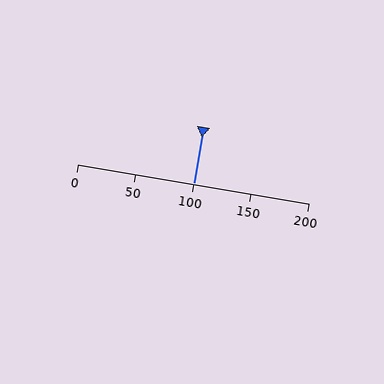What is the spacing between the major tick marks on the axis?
The major ticks are spaced 50 apart.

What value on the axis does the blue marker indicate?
The marker indicates approximately 100.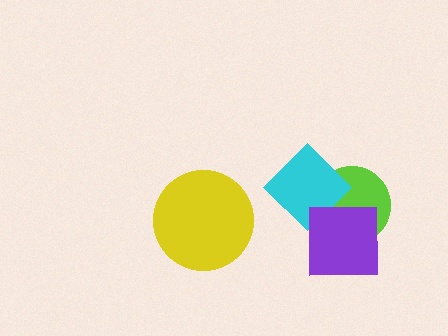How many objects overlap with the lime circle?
2 objects overlap with the lime circle.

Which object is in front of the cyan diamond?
The purple square is in front of the cyan diamond.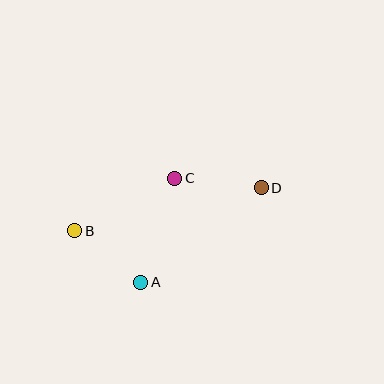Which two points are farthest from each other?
Points B and D are farthest from each other.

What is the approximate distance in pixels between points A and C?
The distance between A and C is approximately 109 pixels.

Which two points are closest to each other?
Points A and B are closest to each other.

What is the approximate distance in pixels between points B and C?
The distance between B and C is approximately 113 pixels.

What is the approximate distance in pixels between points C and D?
The distance between C and D is approximately 87 pixels.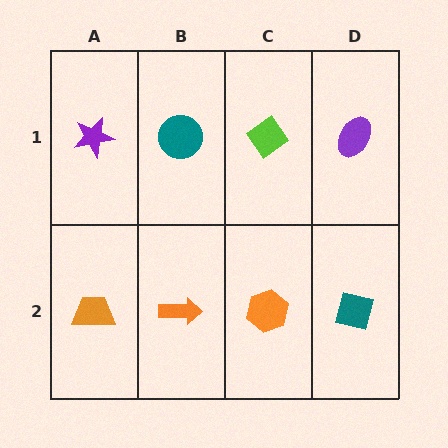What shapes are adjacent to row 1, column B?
An orange arrow (row 2, column B), a purple star (row 1, column A), a lime diamond (row 1, column C).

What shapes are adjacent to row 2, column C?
A lime diamond (row 1, column C), an orange arrow (row 2, column B), a teal square (row 2, column D).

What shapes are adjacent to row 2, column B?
A teal circle (row 1, column B), an orange trapezoid (row 2, column A), an orange hexagon (row 2, column C).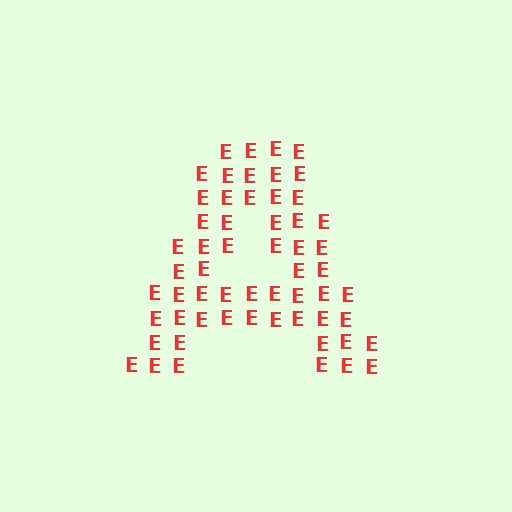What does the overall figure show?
The overall figure shows the letter A.